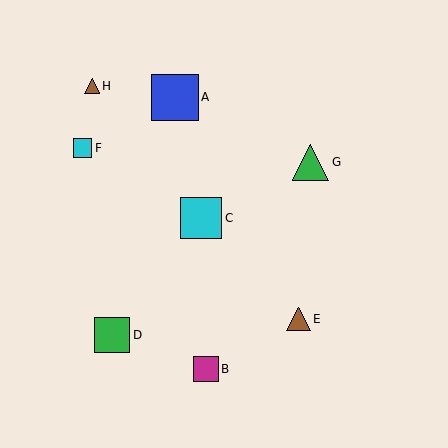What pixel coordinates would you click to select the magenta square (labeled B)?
Click at (206, 369) to select the magenta square B.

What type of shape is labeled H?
Shape H is a brown triangle.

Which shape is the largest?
The blue square (labeled A) is the largest.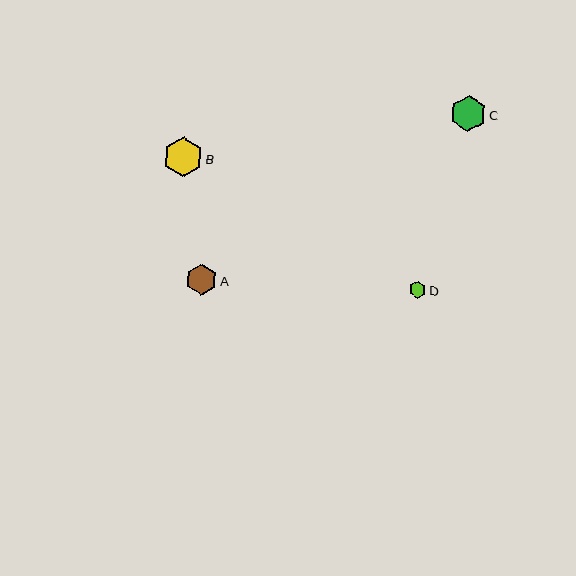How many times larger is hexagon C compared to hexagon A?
Hexagon C is approximately 1.2 times the size of hexagon A.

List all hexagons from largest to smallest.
From largest to smallest: B, C, A, D.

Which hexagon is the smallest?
Hexagon D is the smallest with a size of approximately 17 pixels.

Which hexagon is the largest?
Hexagon B is the largest with a size of approximately 40 pixels.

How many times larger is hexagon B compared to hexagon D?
Hexagon B is approximately 2.3 times the size of hexagon D.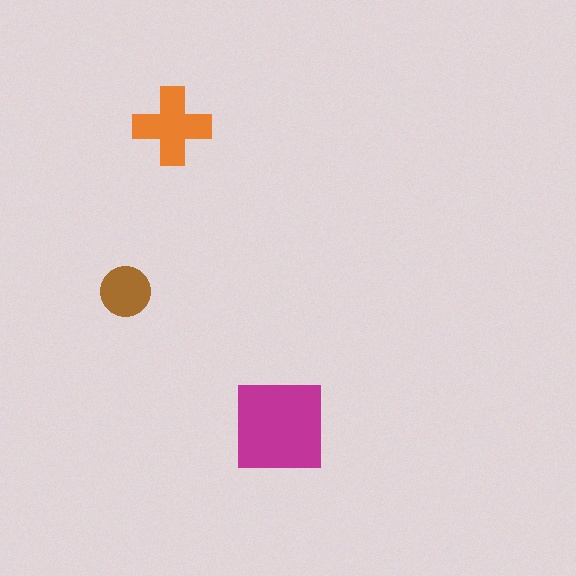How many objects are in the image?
There are 3 objects in the image.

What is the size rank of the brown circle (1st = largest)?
3rd.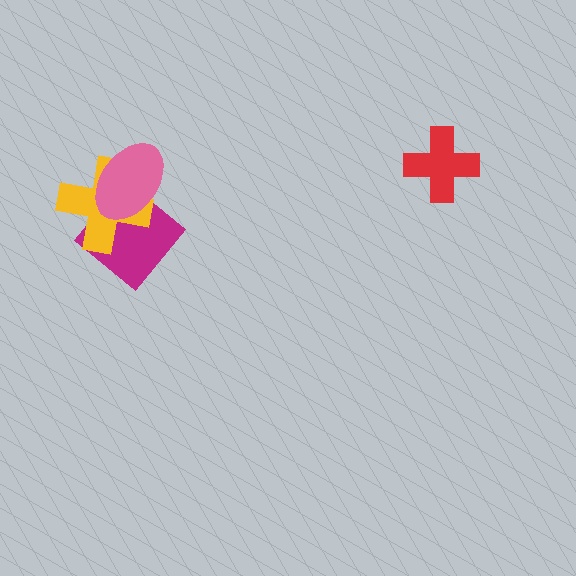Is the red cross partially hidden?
No, no other shape covers it.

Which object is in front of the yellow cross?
The pink ellipse is in front of the yellow cross.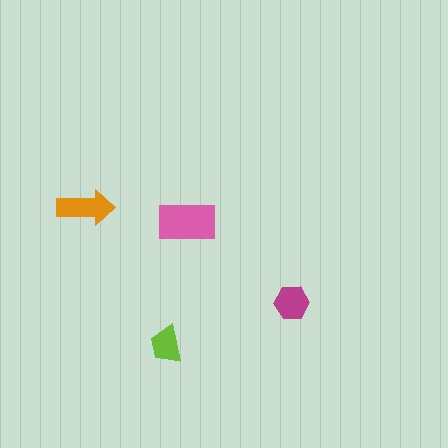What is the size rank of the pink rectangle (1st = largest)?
1st.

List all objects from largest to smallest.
The pink rectangle, the orange arrow, the magenta hexagon, the lime trapezoid.